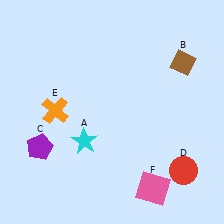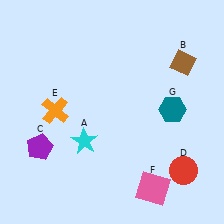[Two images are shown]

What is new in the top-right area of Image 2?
A teal hexagon (G) was added in the top-right area of Image 2.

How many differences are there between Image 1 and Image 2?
There is 1 difference between the two images.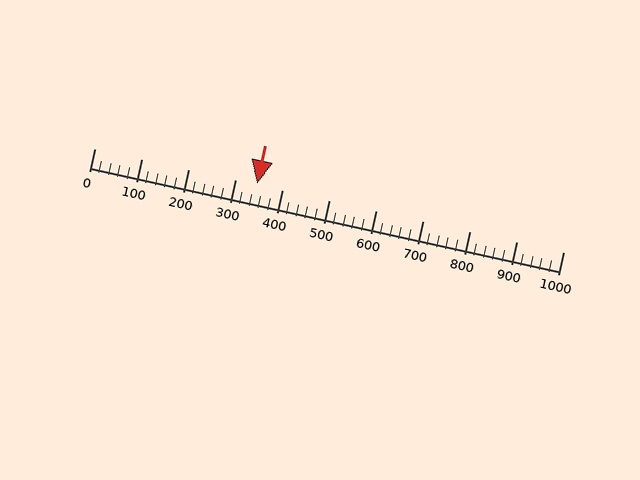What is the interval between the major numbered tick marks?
The major tick marks are spaced 100 units apart.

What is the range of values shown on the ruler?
The ruler shows values from 0 to 1000.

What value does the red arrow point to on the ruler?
The red arrow points to approximately 346.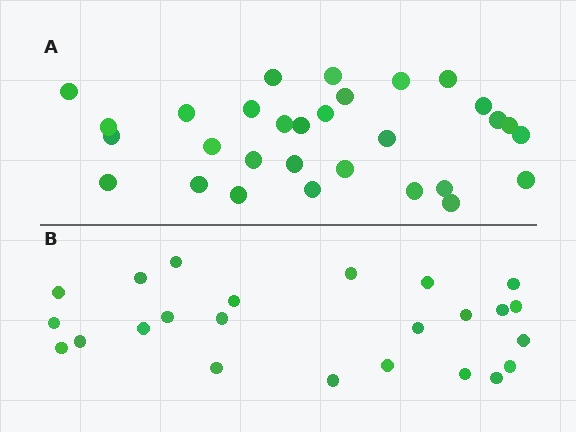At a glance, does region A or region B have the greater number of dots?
Region A (the top region) has more dots.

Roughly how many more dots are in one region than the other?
Region A has about 6 more dots than region B.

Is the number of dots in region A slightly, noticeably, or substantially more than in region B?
Region A has noticeably more, but not dramatically so. The ratio is roughly 1.2 to 1.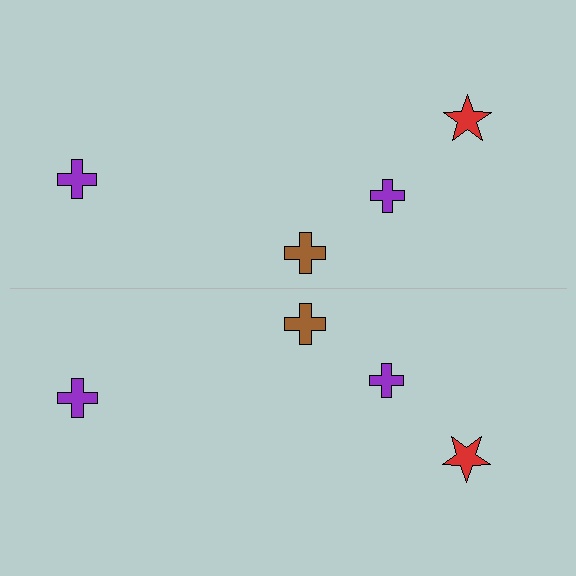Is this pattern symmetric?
Yes, this pattern has bilateral (reflection) symmetry.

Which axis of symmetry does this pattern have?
The pattern has a horizontal axis of symmetry running through the center of the image.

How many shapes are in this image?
There are 8 shapes in this image.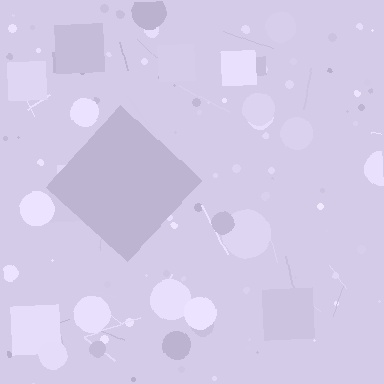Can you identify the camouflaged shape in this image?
The camouflaged shape is a diamond.